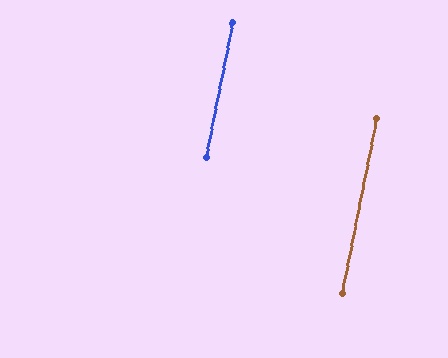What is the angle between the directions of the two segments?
Approximately 0 degrees.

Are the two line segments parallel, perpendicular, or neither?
Parallel — their directions differ by only 0.0°.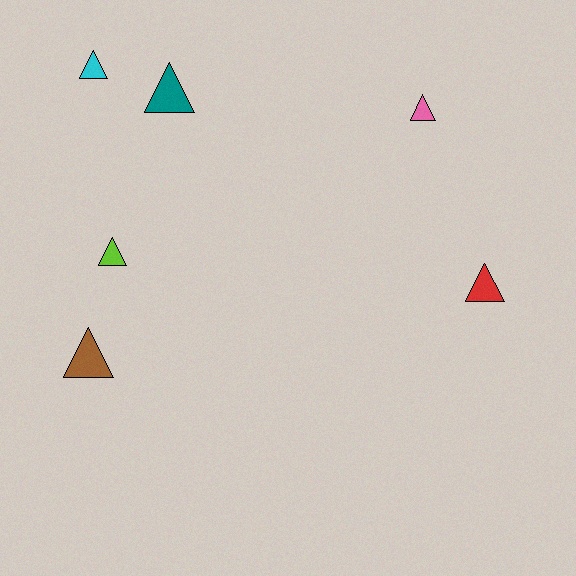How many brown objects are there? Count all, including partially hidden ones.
There is 1 brown object.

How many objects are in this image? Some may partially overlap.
There are 6 objects.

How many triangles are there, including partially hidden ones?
There are 6 triangles.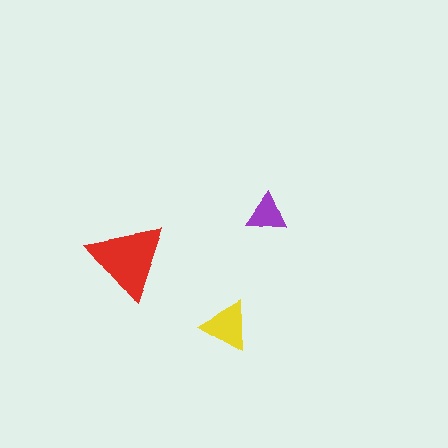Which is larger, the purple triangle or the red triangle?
The red one.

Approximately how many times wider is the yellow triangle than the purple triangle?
About 1.5 times wider.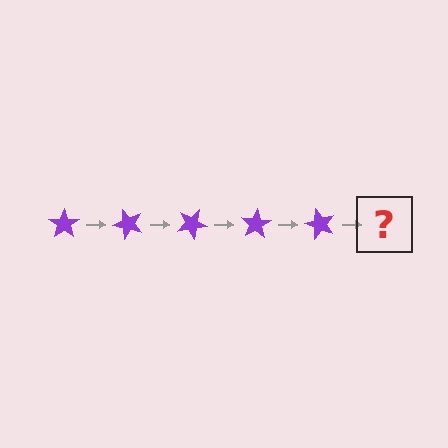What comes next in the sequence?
The next element should be a purple star rotated 250 degrees.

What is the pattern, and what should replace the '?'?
The pattern is that the star rotates 50 degrees each step. The '?' should be a purple star rotated 250 degrees.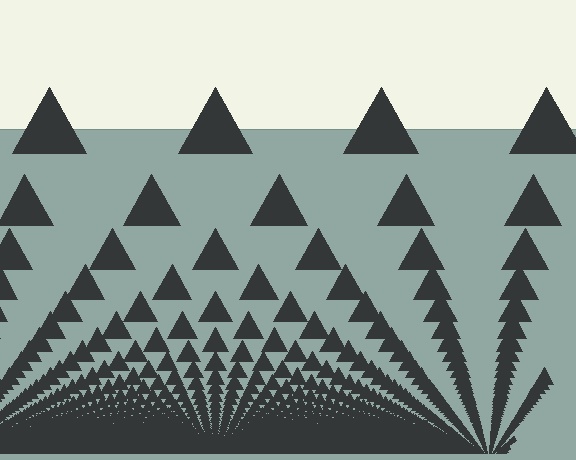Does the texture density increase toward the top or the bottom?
Density increases toward the bottom.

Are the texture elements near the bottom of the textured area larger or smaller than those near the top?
Smaller. The gradient is inverted — elements near the bottom are smaller and denser.